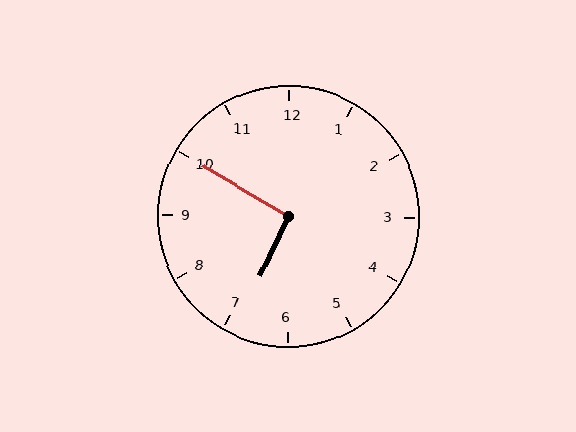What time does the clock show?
6:50.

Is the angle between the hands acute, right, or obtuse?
It is right.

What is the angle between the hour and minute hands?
Approximately 95 degrees.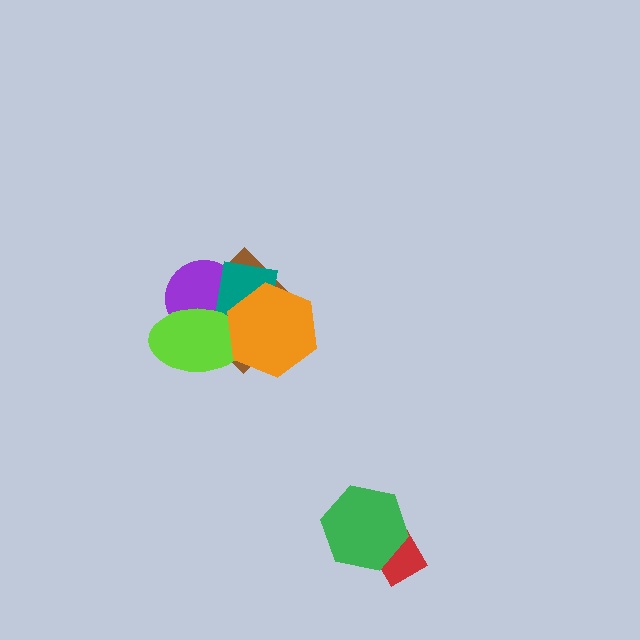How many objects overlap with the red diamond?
1 object overlaps with the red diamond.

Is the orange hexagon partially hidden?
No, no other shape covers it.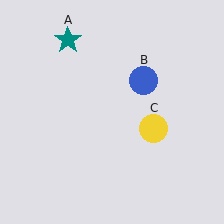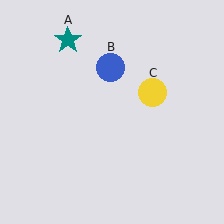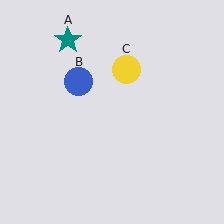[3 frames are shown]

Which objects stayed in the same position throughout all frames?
Teal star (object A) remained stationary.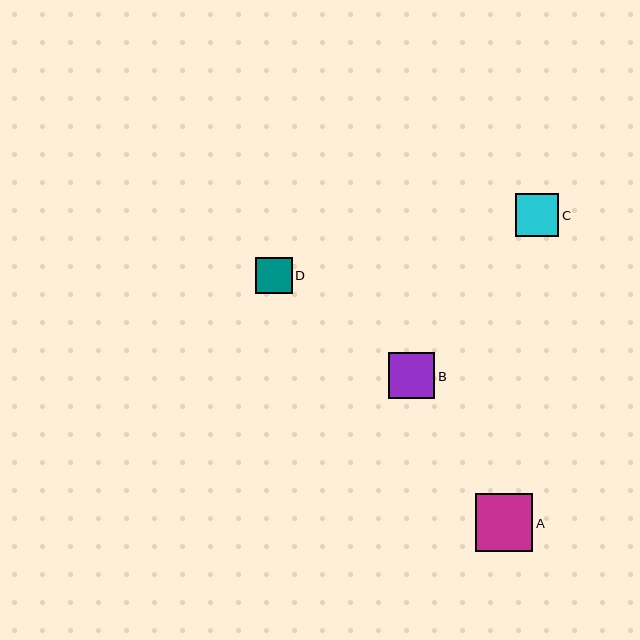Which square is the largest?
Square A is the largest with a size of approximately 58 pixels.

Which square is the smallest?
Square D is the smallest with a size of approximately 36 pixels.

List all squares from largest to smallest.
From largest to smallest: A, B, C, D.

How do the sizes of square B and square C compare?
Square B and square C are approximately the same size.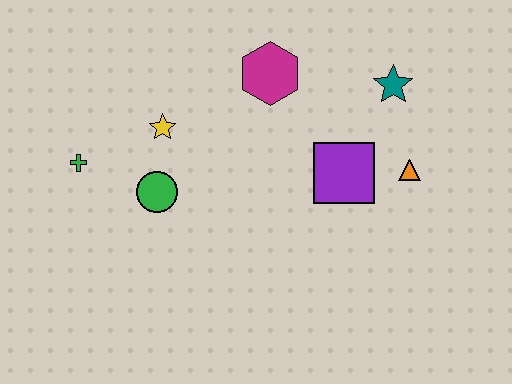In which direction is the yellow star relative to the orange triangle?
The yellow star is to the left of the orange triangle.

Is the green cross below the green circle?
No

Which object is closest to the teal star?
The orange triangle is closest to the teal star.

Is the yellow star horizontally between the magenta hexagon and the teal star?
No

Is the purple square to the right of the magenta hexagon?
Yes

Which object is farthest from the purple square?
The green cross is farthest from the purple square.